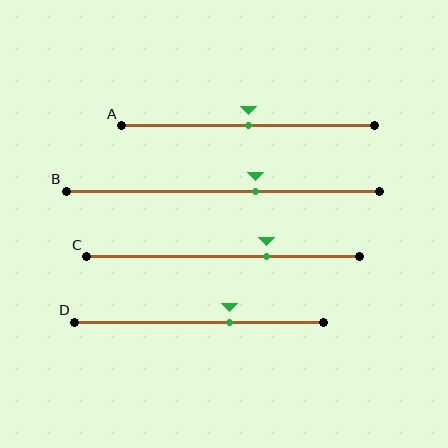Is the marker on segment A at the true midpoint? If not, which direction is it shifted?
Yes, the marker on segment A is at the true midpoint.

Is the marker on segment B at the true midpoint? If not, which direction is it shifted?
No, the marker on segment B is shifted to the right by about 11% of the segment length.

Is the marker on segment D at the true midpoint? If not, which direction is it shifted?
No, the marker on segment D is shifted to the right by about 12% of the segment length.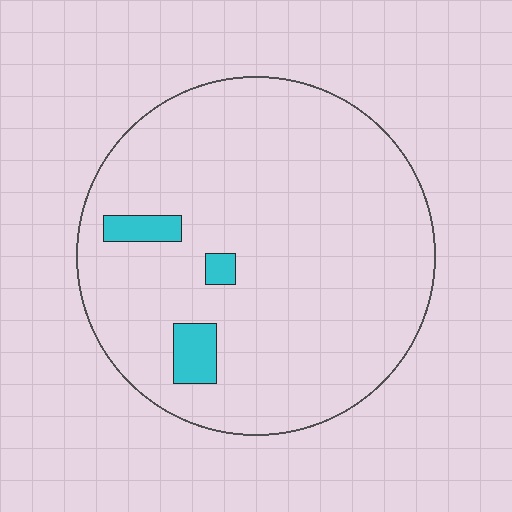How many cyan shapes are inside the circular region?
3.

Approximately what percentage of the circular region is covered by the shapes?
Approximately 5%.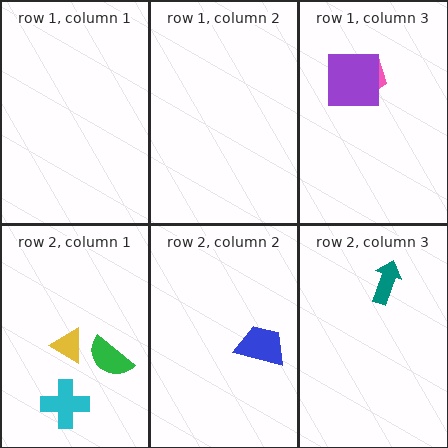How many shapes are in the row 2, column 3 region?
1.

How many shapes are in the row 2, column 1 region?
3.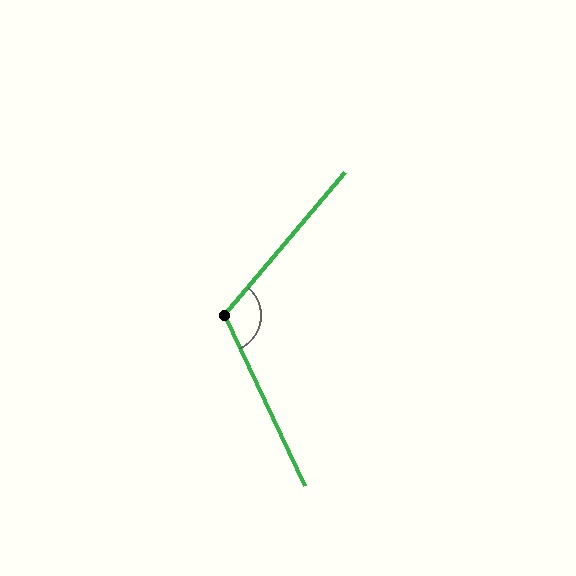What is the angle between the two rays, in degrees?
Approximately 114 degrees.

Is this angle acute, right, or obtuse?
It is obtuse.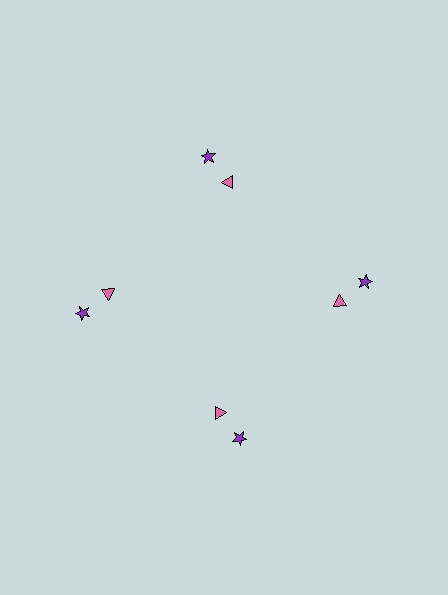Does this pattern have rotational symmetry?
Yes, this pattern has 4-fold rotational symmetry. It looks the same after rotating 90 degrees around the center.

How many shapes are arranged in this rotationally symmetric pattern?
There are 8 shapes, arranged in 4 groups of 2.